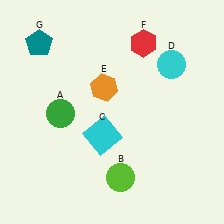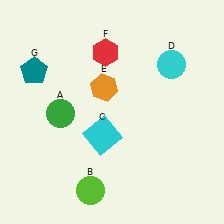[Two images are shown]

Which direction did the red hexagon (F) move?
The red hexagon (F) moved left.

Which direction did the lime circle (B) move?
The lime circle (B) moved left.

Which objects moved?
The objects that moved are: the lime circle (B), the red hexagon (F), the teal pentagon (G).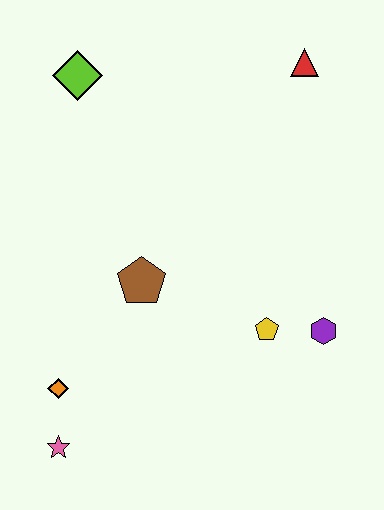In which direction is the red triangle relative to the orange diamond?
The red triangle is above the orange diamond.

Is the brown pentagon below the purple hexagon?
No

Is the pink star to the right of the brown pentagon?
No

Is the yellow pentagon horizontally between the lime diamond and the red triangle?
Yes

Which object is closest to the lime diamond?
The brown pentagon is closest to the lime diamond.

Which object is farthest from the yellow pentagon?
The lime diamond is farthest from the yellow pentagon.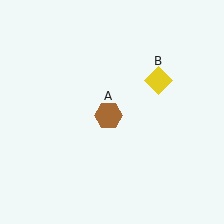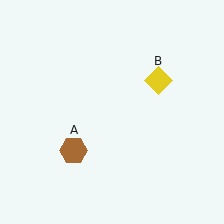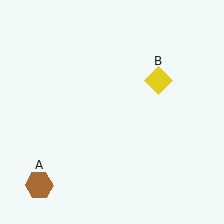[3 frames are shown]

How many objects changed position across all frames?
1 object changed position: brown hexagon (object A).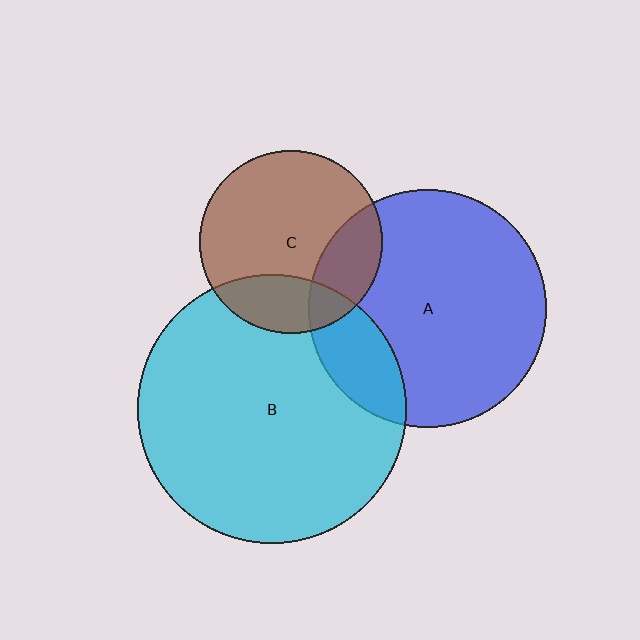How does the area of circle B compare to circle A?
Approximately 1.3 times.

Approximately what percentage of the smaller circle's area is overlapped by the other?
Approximately 20%.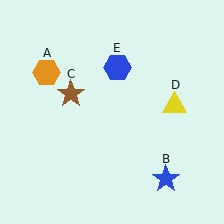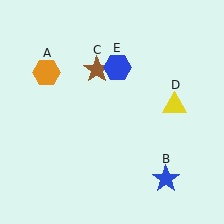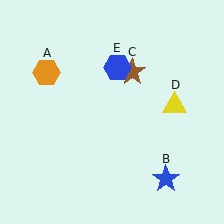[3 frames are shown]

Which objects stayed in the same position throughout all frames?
Orange hexagon (object A) and blue star (object B) and yellow triangle (object D) and blue hexagon (object E) remained stationary.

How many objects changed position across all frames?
1 object changed position: brown star (object C).